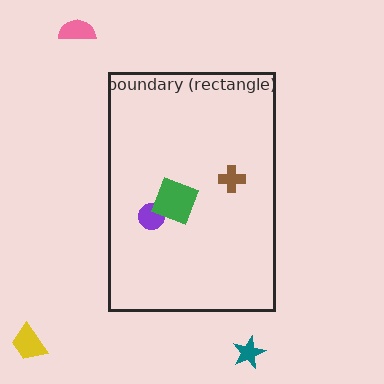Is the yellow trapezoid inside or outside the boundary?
Outside.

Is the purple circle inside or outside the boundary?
Inside.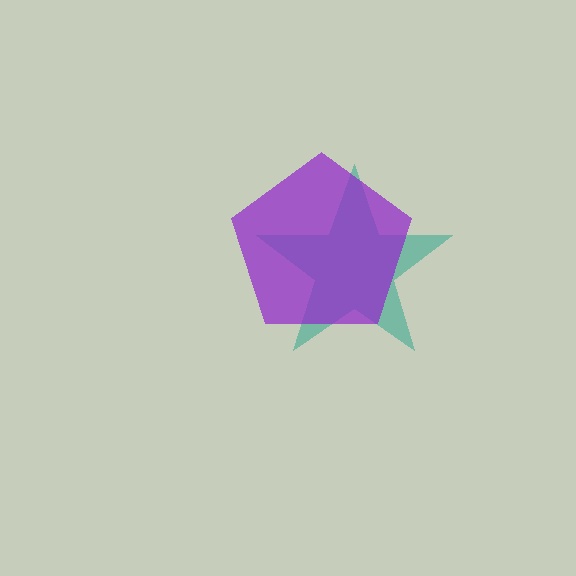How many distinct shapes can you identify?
There are 2 distinct shapes: a teal star, a purple pentagon.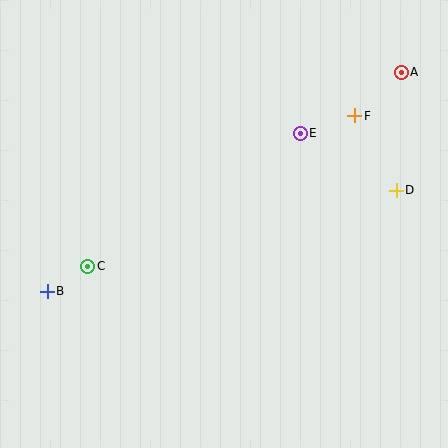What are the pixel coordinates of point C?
Point C is at (88, 266).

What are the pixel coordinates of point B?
Point B is at (47, 291).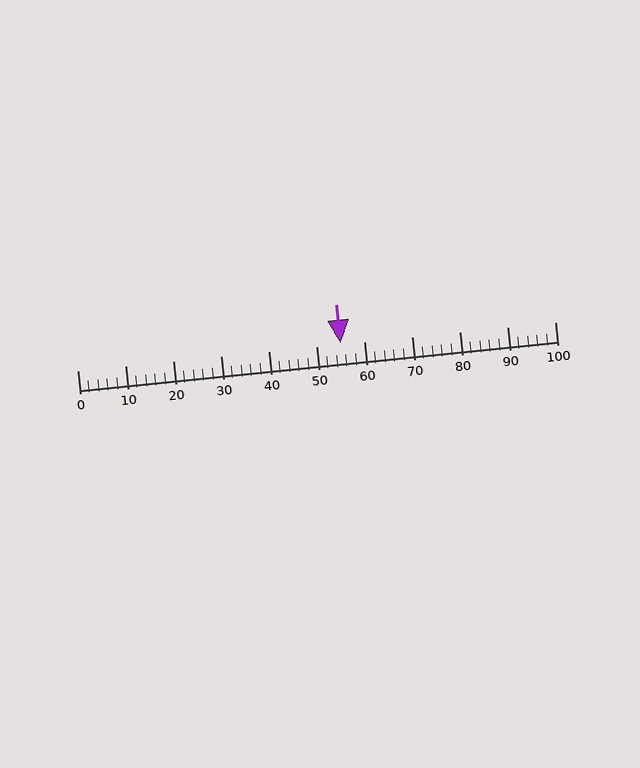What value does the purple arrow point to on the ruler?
The purple arrow points to approximately 55.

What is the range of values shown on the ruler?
The ruler shows values from 0 to 100.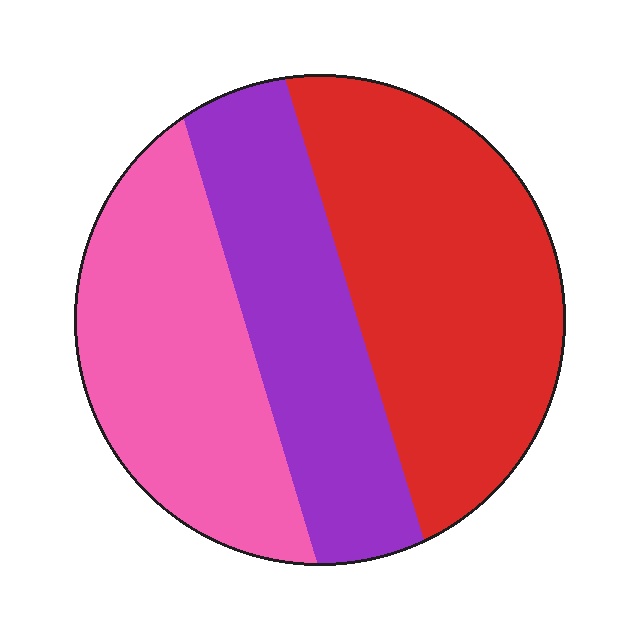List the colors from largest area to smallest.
From largest to smallest: red, pink, purple.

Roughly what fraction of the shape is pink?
Pink covers about 30% of the shape.